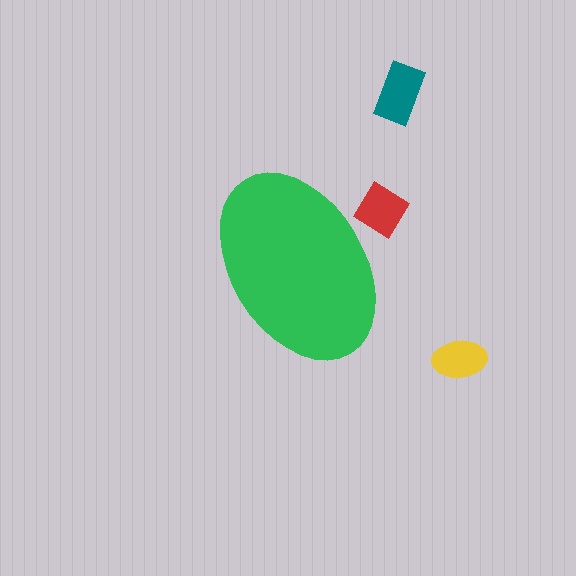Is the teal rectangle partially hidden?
No, the teal rectangle is fully visible.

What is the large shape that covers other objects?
A green ellipse.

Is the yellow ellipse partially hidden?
No, the yellow ellipse is fully visible.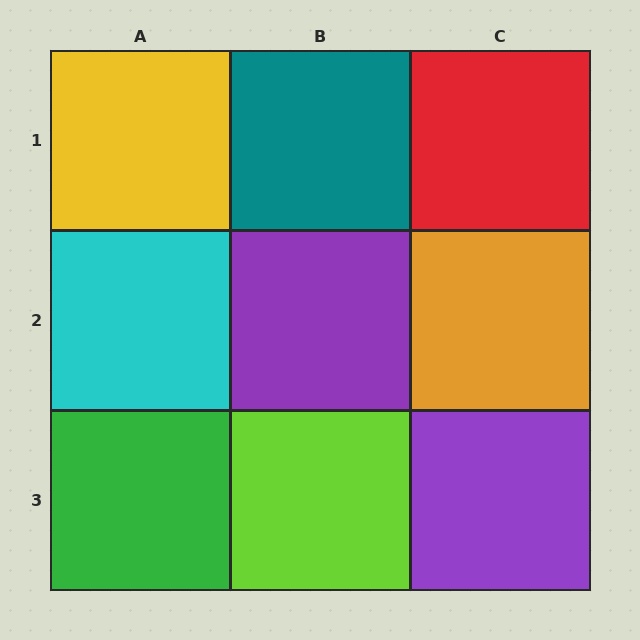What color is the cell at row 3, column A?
Green.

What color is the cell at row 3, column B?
Lime.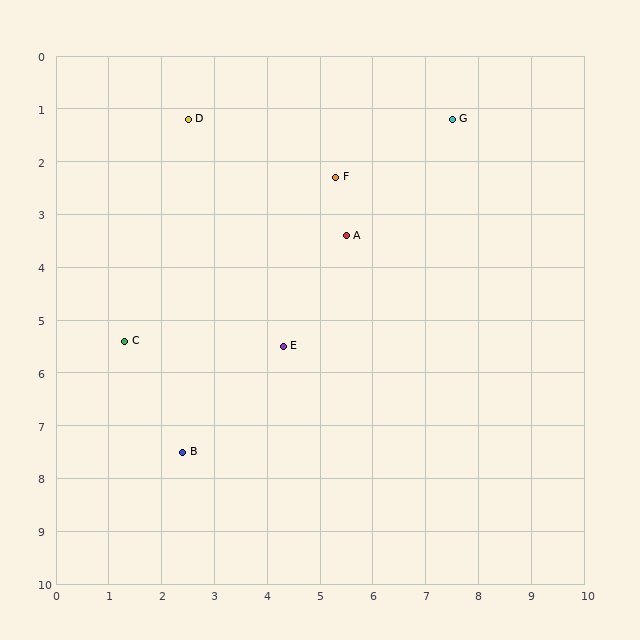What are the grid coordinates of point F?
Point F is at approximately (5.3, 2.3).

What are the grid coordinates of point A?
Point A is at approximately (5.5, 3.4).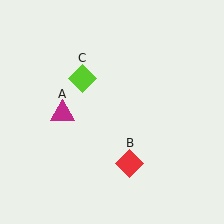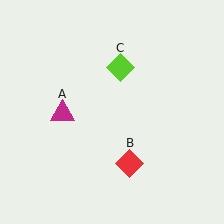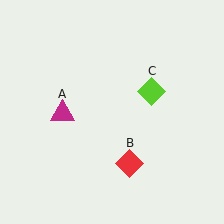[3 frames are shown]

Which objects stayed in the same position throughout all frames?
Magenta triangle (object A) and red diamond (object B) remained stationary.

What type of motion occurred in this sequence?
The lime diamond (object C) rotated clockwise around the center of the scene.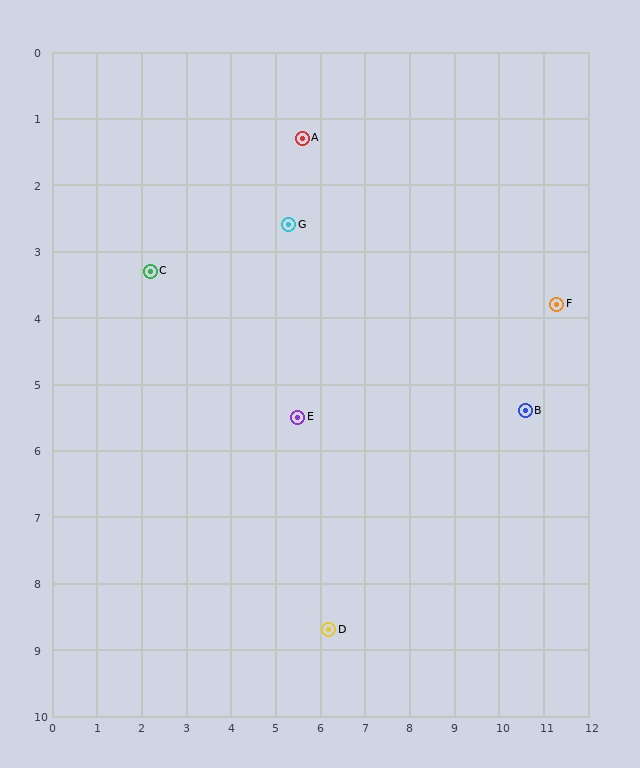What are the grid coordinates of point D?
Point D is at approximately (6.2, 8.7).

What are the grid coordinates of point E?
Point E is at approximately (5.5, 5.5).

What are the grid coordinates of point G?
Point G is at approximately (5.3, 2.6).